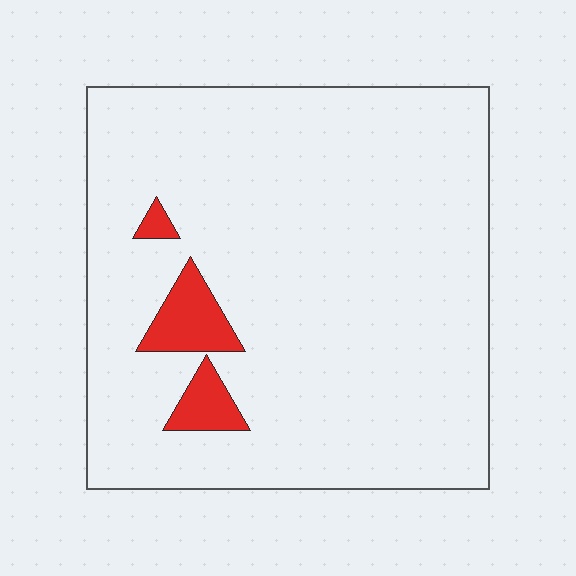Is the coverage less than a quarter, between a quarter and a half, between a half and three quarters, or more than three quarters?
Less than a quarter.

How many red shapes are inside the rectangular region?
3.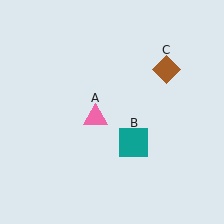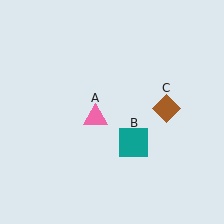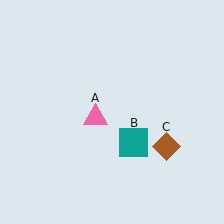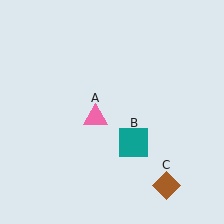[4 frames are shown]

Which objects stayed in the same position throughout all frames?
Pink triangle (object A) and teal square (object B) remained stationary.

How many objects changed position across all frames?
1 object changed position: brown diamond (object C).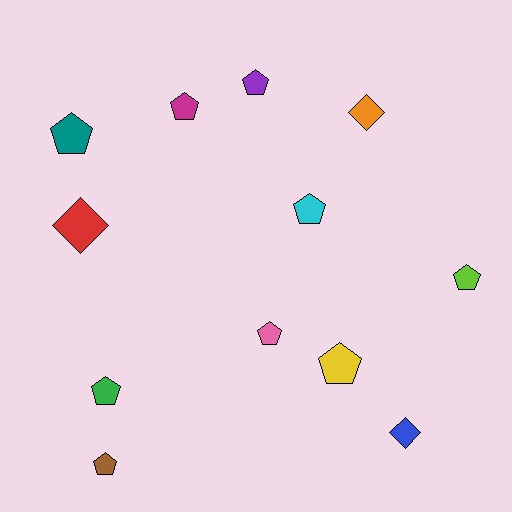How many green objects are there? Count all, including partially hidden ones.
There is 1 green object.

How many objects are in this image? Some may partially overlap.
There are 12 objects.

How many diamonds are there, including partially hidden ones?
There are 3 diamonds.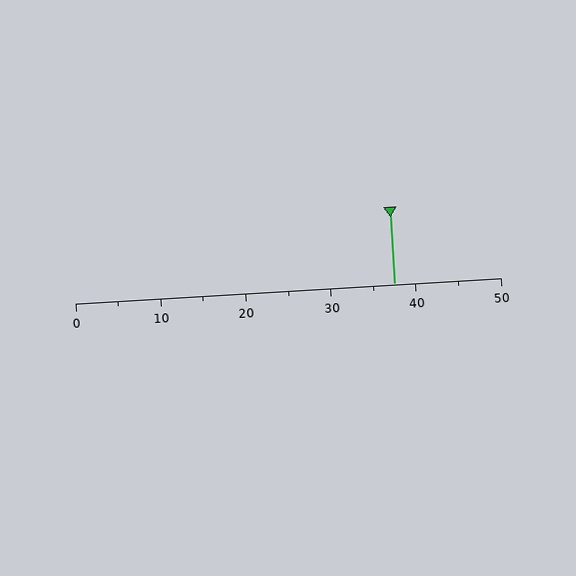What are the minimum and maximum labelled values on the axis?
The axis runs from 0 to 50.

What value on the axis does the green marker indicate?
The marker indicates approximately 37.5.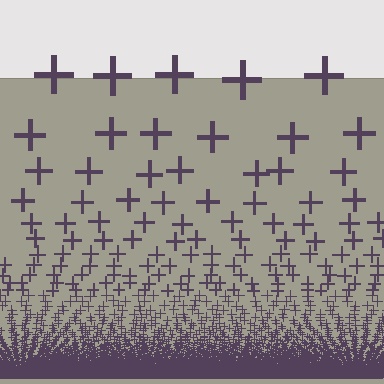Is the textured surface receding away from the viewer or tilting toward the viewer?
The surface appears to tilt toward the viewer. Texture elements get larger and sparser toward the top.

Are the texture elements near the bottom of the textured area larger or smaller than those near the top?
Smaller. The gradient is inverted — elements near the bottom are smaller and denser.